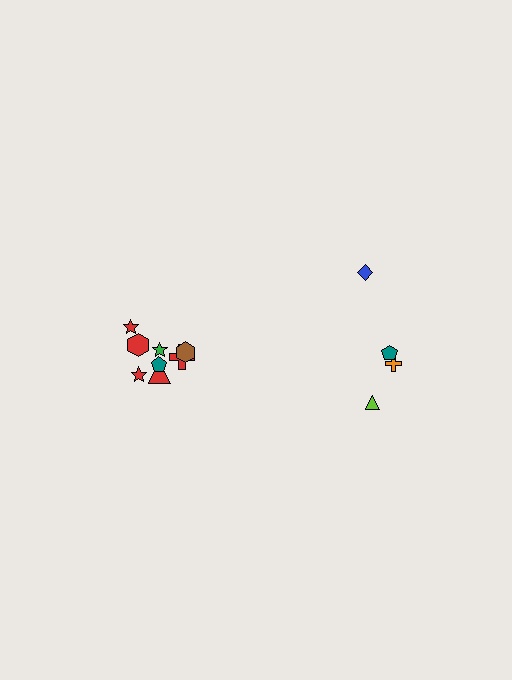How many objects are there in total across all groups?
There are 12 objects.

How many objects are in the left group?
There are 8 objects.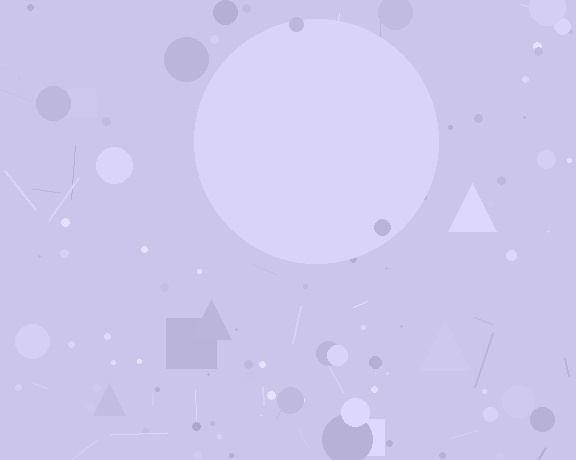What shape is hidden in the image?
A circle is hidden in the image.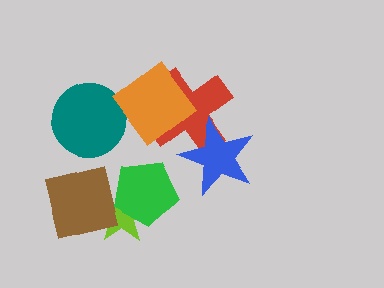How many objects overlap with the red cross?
2 objects overlap with the red cross.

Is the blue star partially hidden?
No, no other shape covers it.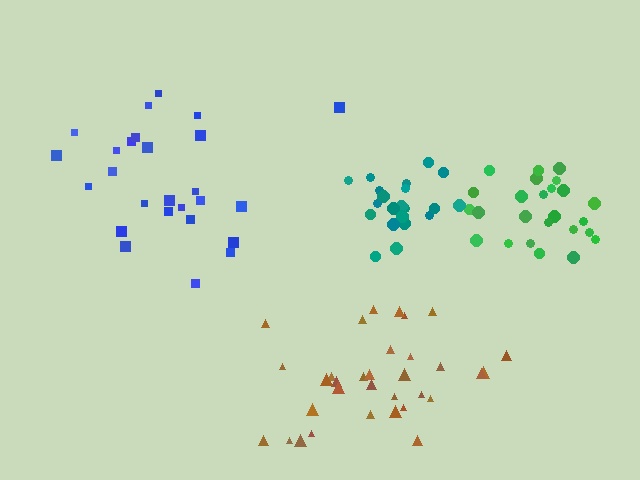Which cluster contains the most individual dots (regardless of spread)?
Brown (33).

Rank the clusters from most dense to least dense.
teal, green, blue, brown.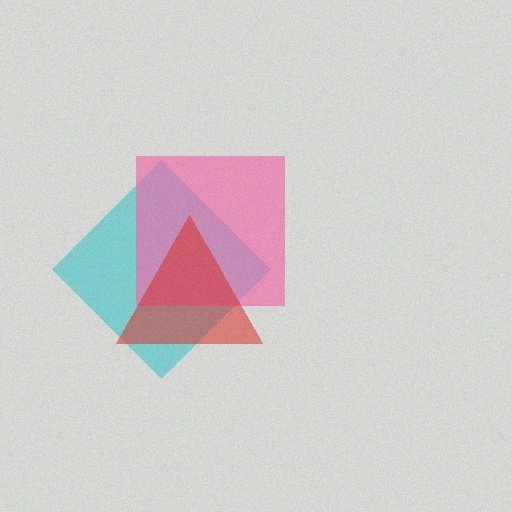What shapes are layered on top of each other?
The layered shapes are: a cyan diamond, a pink square, a red triangle.